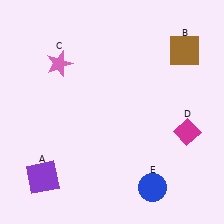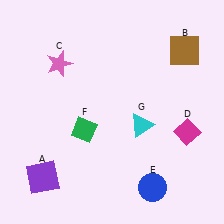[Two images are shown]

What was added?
A green diamond (F), a cyan triangle (G) were added in Image 2.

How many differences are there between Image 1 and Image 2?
There are 2 differences between the two images.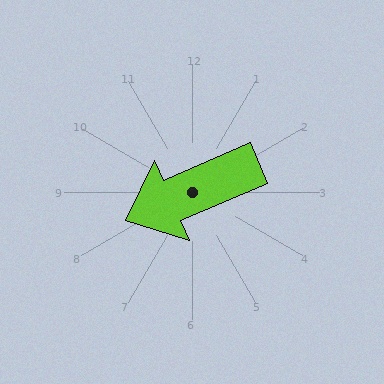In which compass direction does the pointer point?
Southwest.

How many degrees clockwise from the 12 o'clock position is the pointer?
Approximately 247 degrees.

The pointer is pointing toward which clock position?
Roughly 8 o'clock.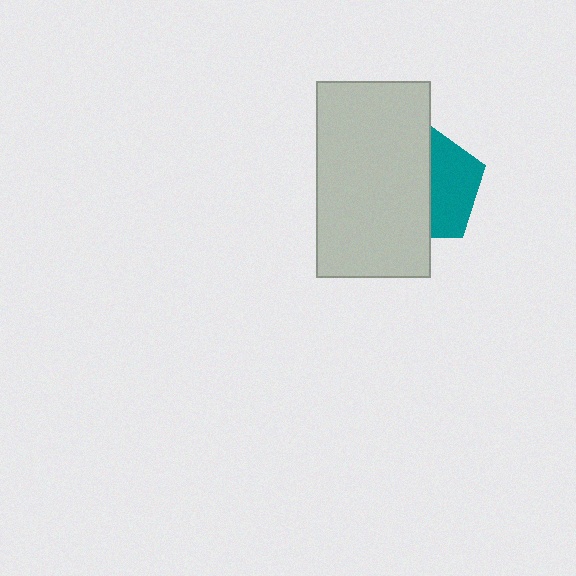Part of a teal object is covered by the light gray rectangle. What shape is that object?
It is a pentagon.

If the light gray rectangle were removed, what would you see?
You would see the complete teal pentagon.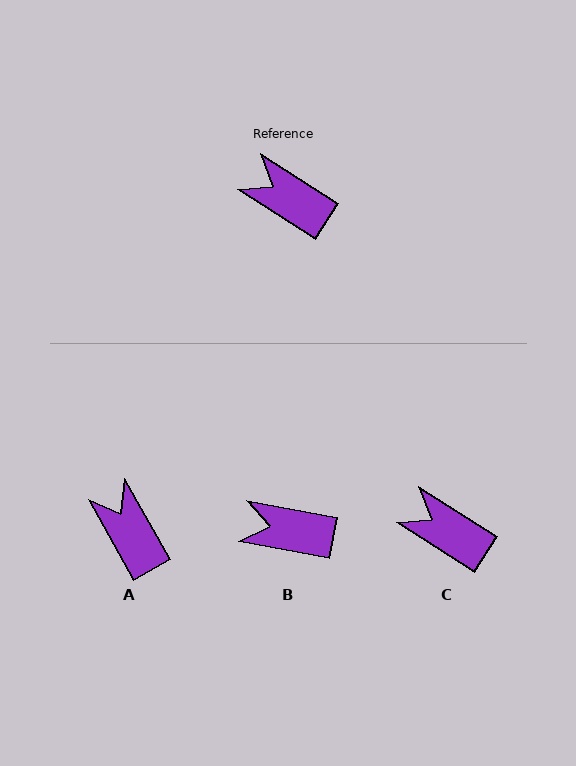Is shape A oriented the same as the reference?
No, it is off by about 28 degrees.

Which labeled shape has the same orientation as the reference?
C.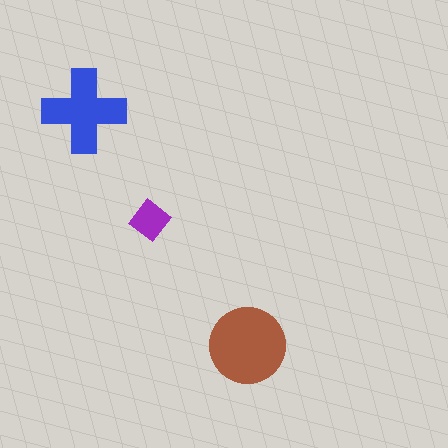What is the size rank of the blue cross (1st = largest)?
2nd.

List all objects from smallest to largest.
The purple diamond, the blue cross, the brown circle.